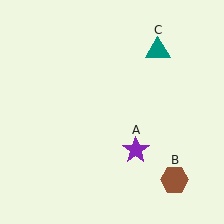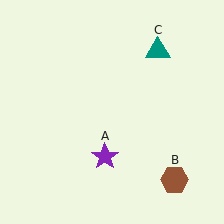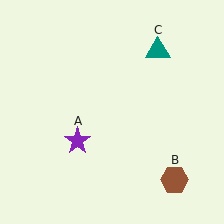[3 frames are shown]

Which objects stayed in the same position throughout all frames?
Brown hexagon (object B) and teal triangle (object C) remained stationary.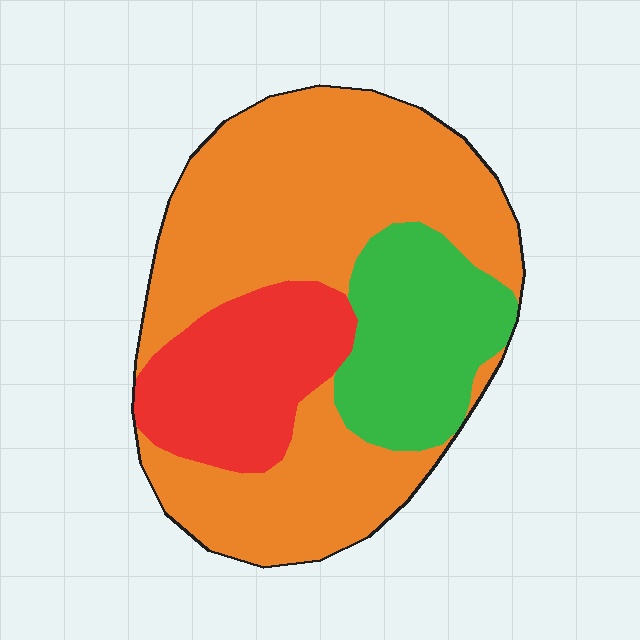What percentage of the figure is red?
Red covers about 20% of the figure.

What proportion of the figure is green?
Green covers roughly 20% of the figure.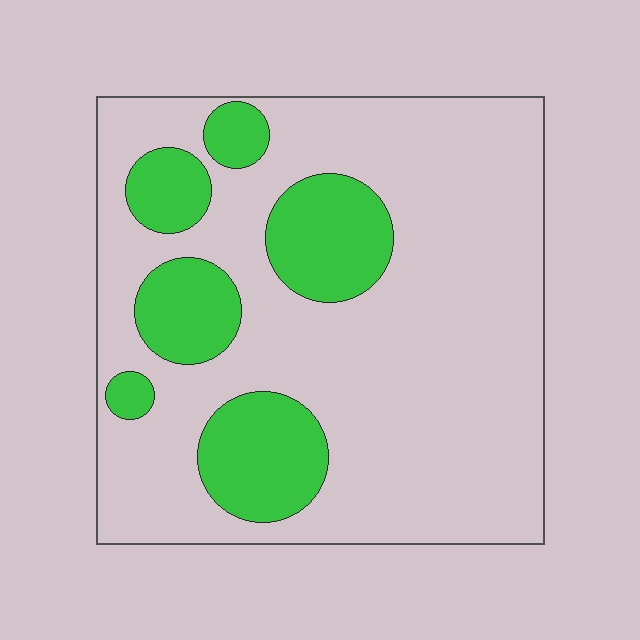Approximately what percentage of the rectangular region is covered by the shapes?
Approximately 25%.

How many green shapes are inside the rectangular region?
6.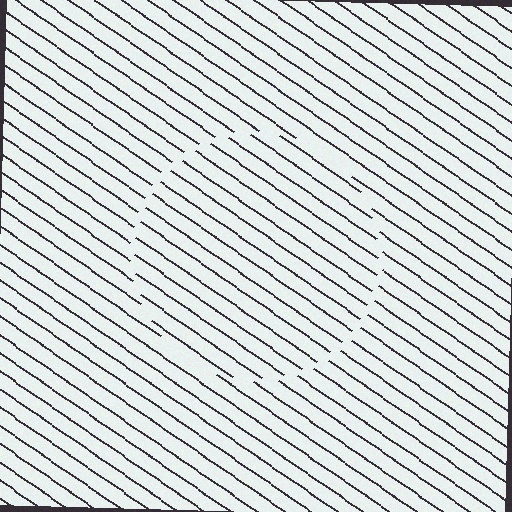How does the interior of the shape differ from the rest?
The interior of the shape contains the same grating, shifted by half a period — the contour is defined by the phase discontinuity where line-ends from the inner and outer gratings abut.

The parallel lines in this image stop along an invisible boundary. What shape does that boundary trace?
An illusory circle. The interior of the shape contains the same grating, shifted by half a period — the contour is defined by the phase discontinuity where line-ends from the inner and outer gratings abut.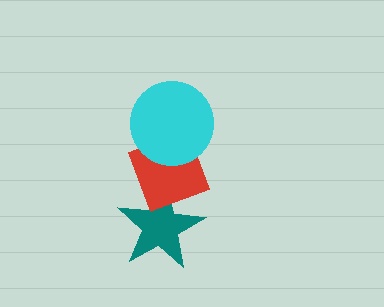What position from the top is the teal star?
The teal star is 3rd from the top.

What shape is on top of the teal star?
The red diamond is on top of the teal star.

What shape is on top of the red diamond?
The cyan circle is on top of the red diamond.